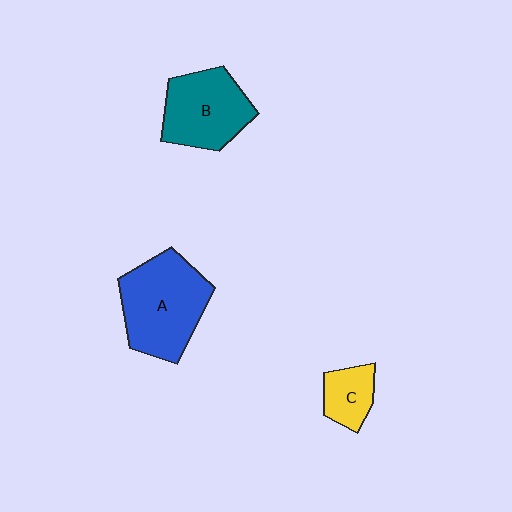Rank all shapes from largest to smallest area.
From largest to smallest: A (blue), B (teal), C (yellow).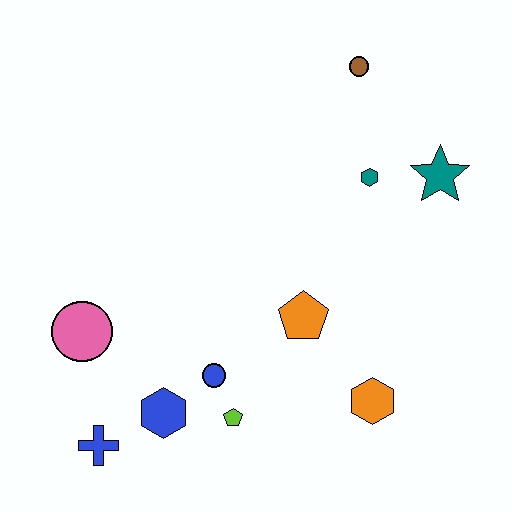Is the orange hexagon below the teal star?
Yes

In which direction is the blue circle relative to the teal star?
The blue circle is to the left of the teal star.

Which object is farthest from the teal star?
The blue cross is farthest from the teal star.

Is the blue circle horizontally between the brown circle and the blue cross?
Yes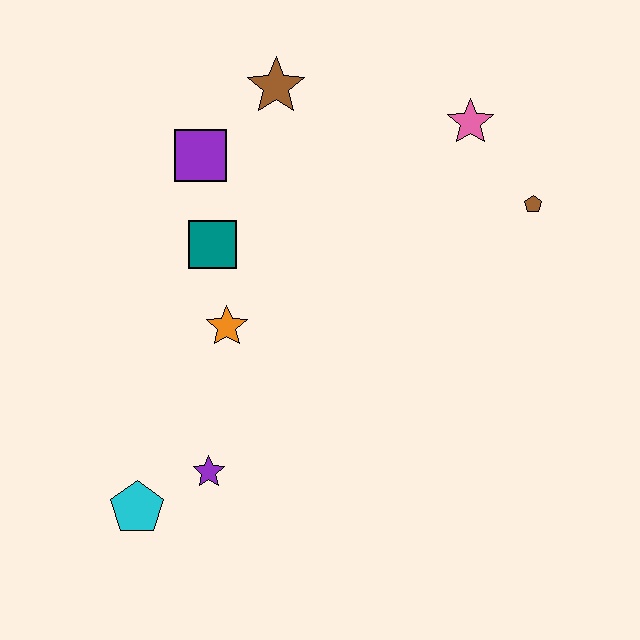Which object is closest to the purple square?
The teal square is closest to the purple square.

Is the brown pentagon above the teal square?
Yes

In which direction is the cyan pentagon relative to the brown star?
The cyan pentagon is below the brown star.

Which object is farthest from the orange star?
The brown pentagon is farthest from the orange star.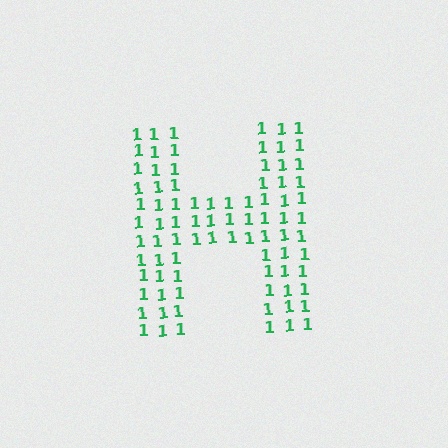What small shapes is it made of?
It is made of small digit 1's.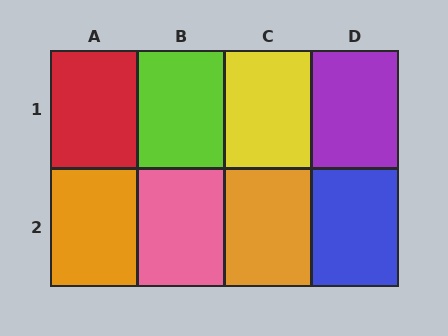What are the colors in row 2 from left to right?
Orange, pink, orange, blue.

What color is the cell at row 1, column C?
Yellow.